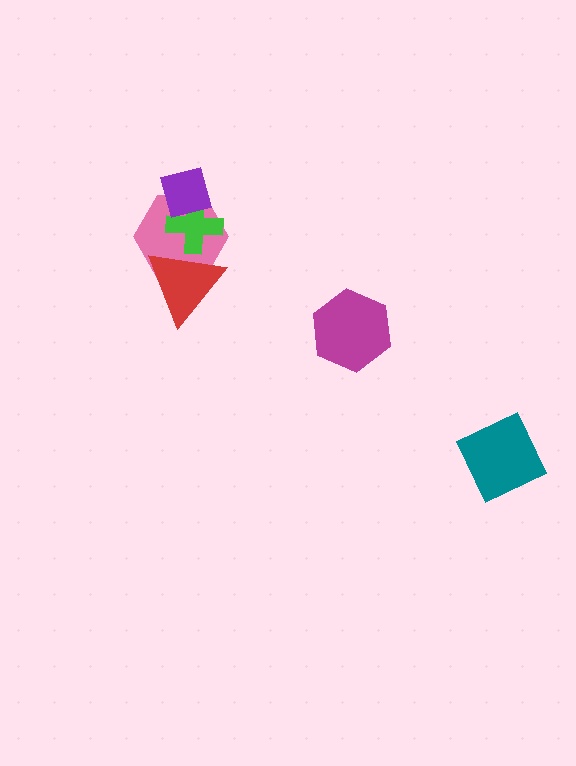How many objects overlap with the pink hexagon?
3 objects overlap with the pink hexagon.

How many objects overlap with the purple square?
2 objects overlap with the purple square.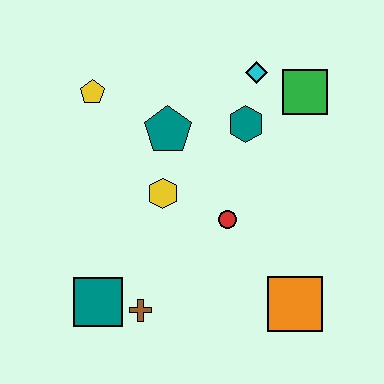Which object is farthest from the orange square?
The yellow pentagon is farthest from the orange square.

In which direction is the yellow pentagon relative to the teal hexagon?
The yellow pentagon is to the left of the teal hexagon.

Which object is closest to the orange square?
The red circle is closest to the orange square.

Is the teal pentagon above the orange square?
Yes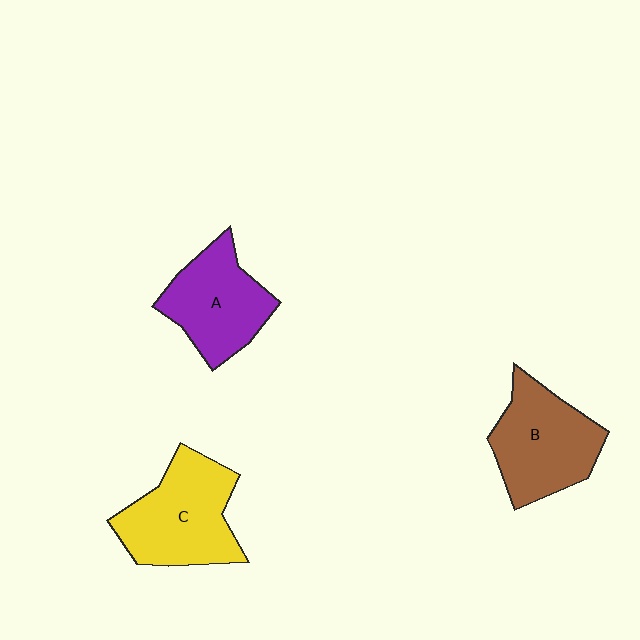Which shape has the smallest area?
Shape A (purple).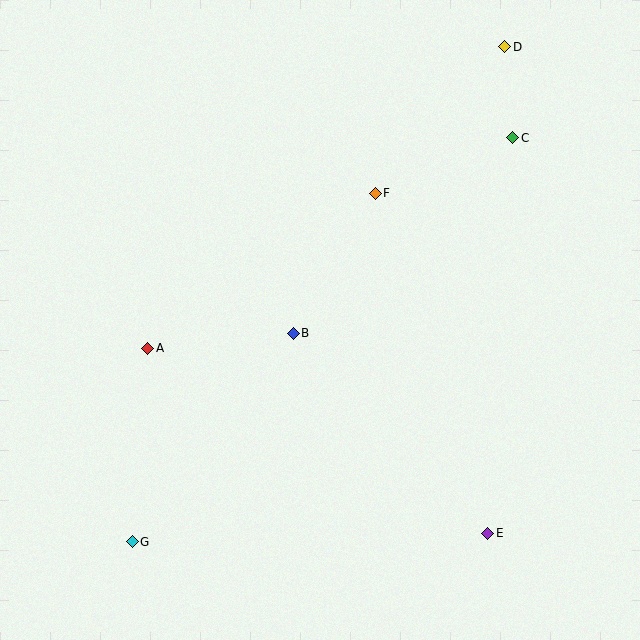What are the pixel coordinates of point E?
Point E is at (488, 533).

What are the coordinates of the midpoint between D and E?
The midpoint between D and E is at (496, 290).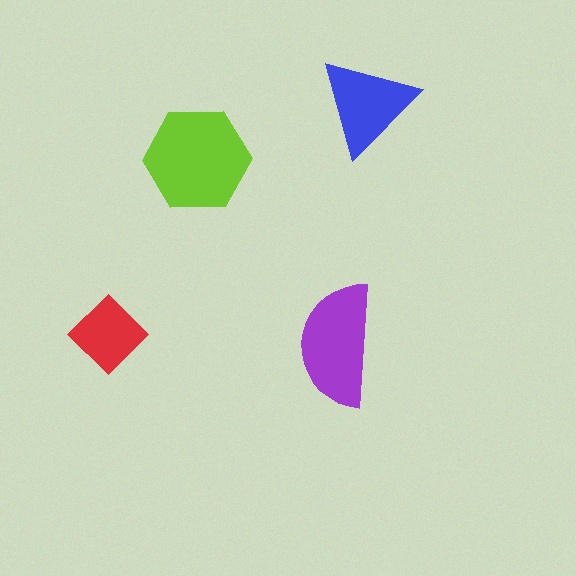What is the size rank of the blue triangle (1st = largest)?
3rd.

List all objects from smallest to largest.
The red diamond, the blue triangle, the purple semicircle, the lime hexagon.